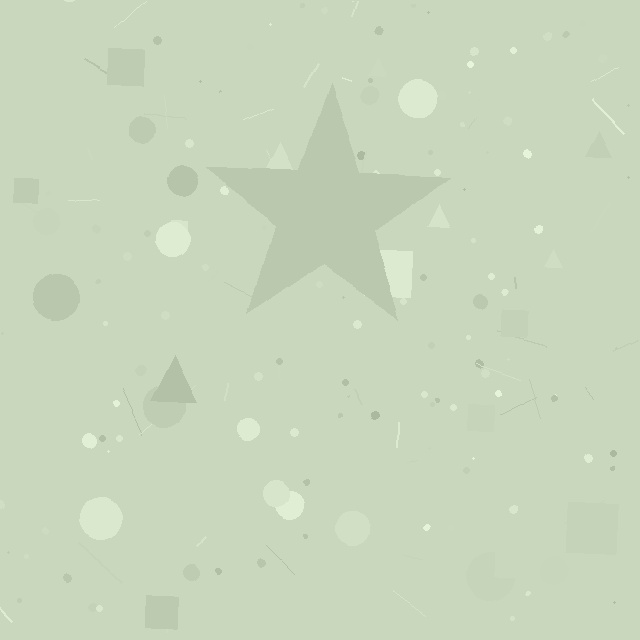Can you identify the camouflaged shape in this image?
The camouflaged shape is a star.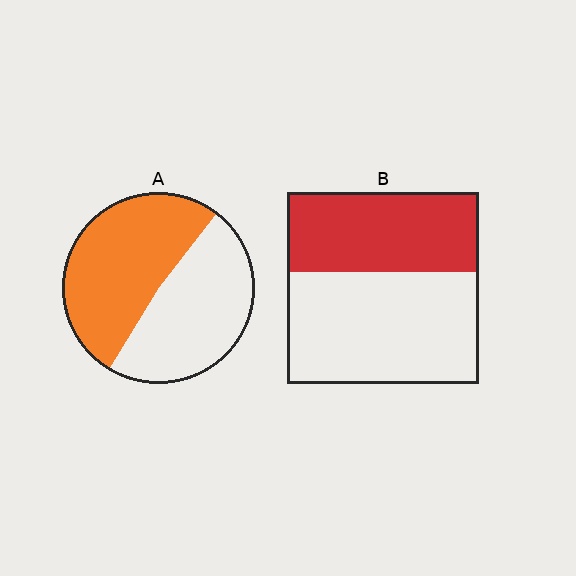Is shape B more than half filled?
No.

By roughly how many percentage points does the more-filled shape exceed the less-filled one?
By roughly 10 percentage points (A over B).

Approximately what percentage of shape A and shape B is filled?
A is approximately 50% and B is approximately 40%.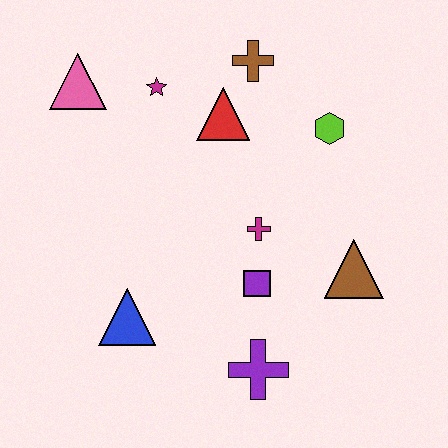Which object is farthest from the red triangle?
The purple cross is farthest from the red triangle.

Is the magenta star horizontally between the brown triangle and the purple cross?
No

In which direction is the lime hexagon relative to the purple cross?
The lime hexagon is above the purple cross.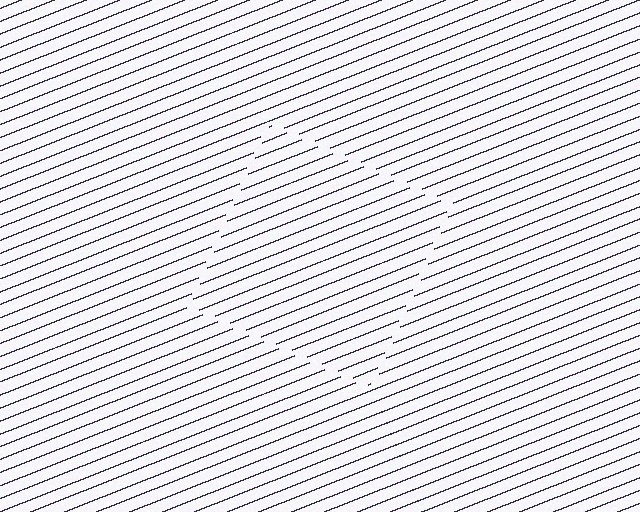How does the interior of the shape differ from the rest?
The interior of the shape contains the same grating, shifted by half a period — the contour is defined by the phase discontinuity where line-ends from the inner and outer gratings abut.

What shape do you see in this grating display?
An illusory square. The interior of the shape contains the same grating, shifted by half a period — the contour is defined by the phase discontinuity where line-ends from the inner and outer gratings abut.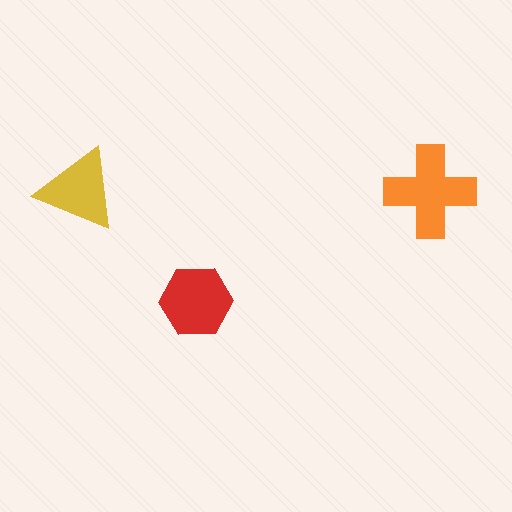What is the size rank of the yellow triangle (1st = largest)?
3rd.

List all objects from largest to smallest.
The orange cross, the red hexagon, the yellow triangle.